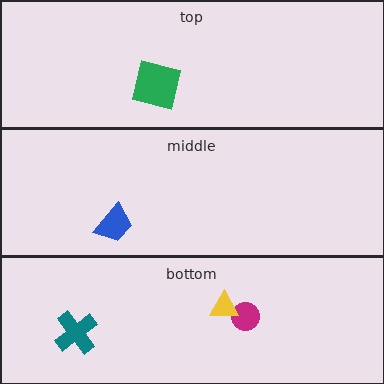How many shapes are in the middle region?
1.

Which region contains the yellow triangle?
The bottom region.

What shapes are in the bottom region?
The magenta circle, the teal cross, the yellow triangle.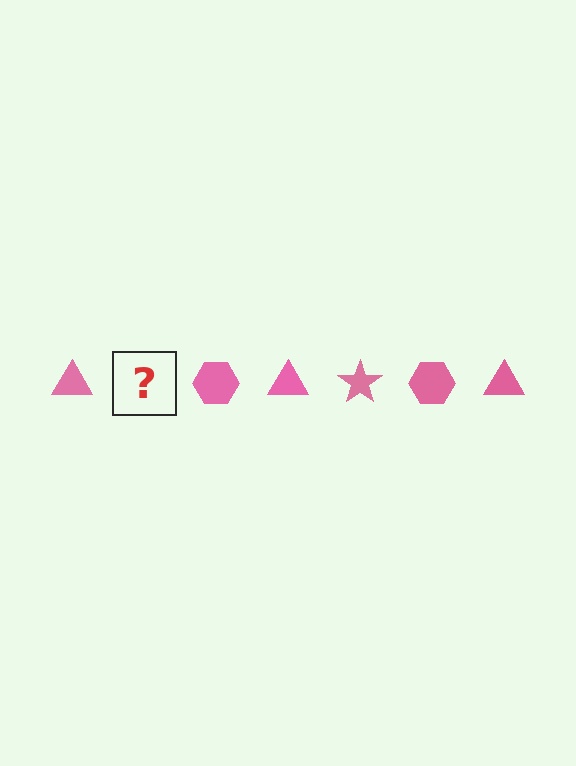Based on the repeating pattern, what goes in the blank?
The blank should be a pink star.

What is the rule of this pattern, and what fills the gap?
The rule is that the pattern cycles through triangle, star, hexagon shapes in pink. The gap should be filled with a pink star.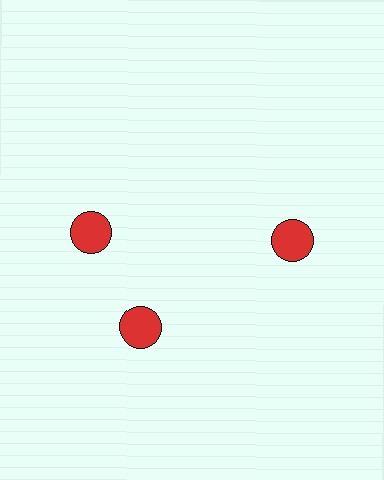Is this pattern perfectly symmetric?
No. The 3 red circles are arranged in a ring, but one element near the 11 o'clock position is rotated out of alignment along the ring, breaking the 3-fold rotational symmetry.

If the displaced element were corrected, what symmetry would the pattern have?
It would have 3-fold rotational symmetry — the pattern would map onto itself every 120 degrees.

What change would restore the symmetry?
The symmetry would be restored by rotating it back into even spacing with its neighbors so that all 3 circles sit at equal angles and equal distance from the center.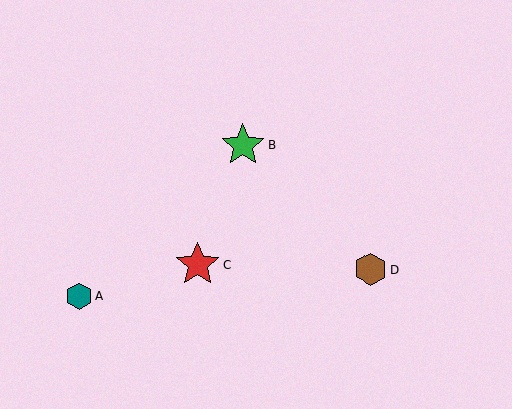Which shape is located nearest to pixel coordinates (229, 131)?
The green star (labeled B) at (243, 145) is nearest to that location.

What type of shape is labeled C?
Shape C is a red star.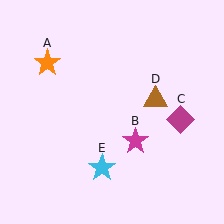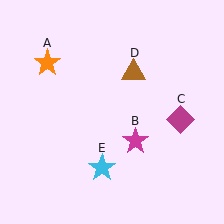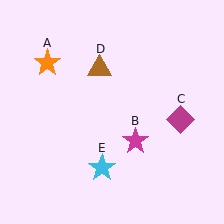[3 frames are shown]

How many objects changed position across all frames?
1 object changed position: brown triangle (object D).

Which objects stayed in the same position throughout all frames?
Orange star (object A) and magenta star (object B) and magenta diamond (object C) and cyan star (object E) remained stationary.